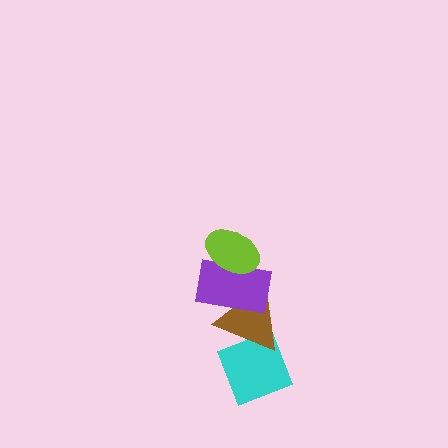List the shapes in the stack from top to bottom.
From top to bottom: the lime ellipse, the purple rectangle, the brown triangle, the cyan diamond.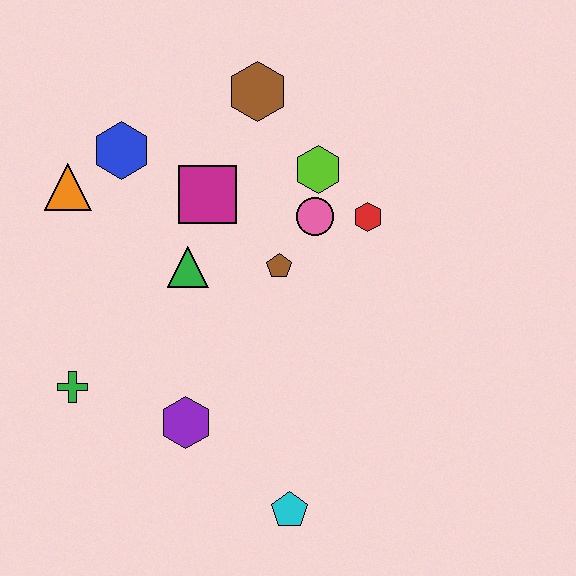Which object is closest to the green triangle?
The magenta square is closest to the green triangle.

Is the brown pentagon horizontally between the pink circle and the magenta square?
Yes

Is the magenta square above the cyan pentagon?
Yes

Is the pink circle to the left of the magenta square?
No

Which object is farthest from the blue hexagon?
The cyan pentagon is farthest from the blue hexagon.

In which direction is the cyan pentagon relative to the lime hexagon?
The cyan pentagon is below the lime hexagon.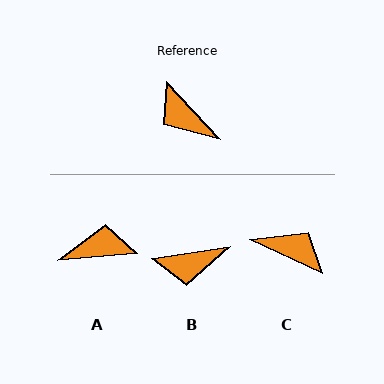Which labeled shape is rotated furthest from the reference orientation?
C, about 158 degrees away.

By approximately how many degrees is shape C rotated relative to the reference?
Approximately 158 degrees clockwise.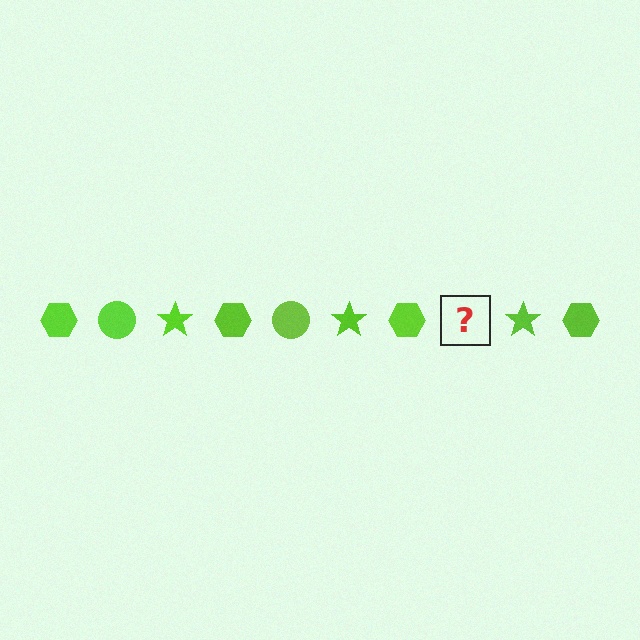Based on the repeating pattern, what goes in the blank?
The blank should be a lime circle.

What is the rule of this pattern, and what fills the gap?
The rule is that the pattern cycles through hexagon, circle, star shapes in lime. The gap should be filled with a lime circle.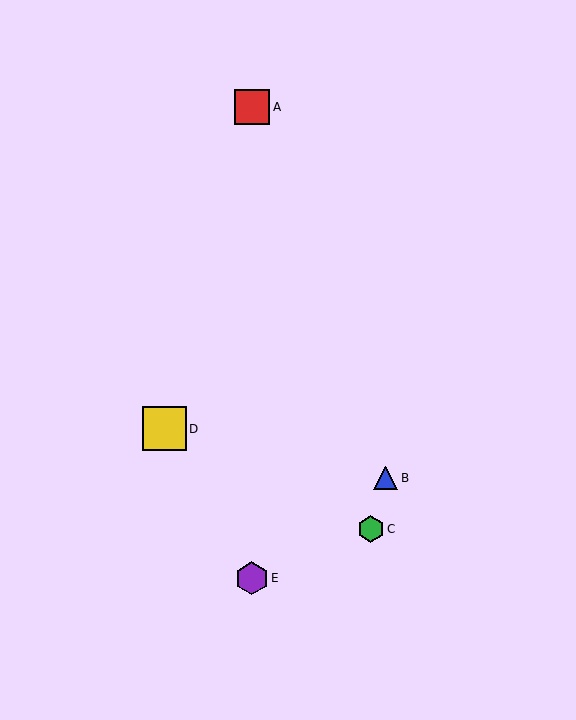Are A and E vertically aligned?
Yes, both are at x≈252.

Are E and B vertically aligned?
No, E is at x≈252 and B is at x≈386.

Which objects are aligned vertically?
Objects A, E are aligned vertically.